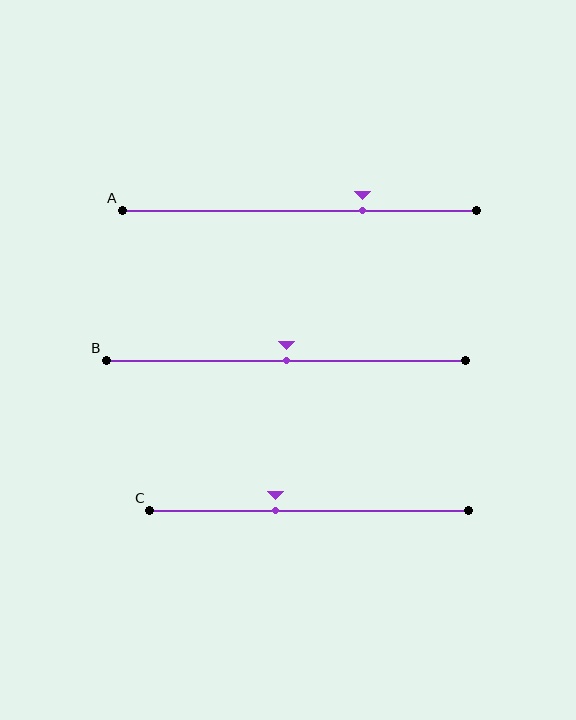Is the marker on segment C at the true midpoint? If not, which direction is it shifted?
No, the marker on segment C is shifted to the left by about 10% of the segment length.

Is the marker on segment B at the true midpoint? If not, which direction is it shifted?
Yes, the marker on segment B is at the true midpoint.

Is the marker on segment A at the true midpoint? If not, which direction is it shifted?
No, the marker on segment A is shifted to the right by about 18% of the segment length.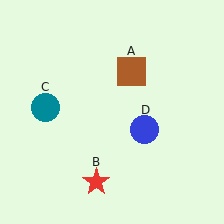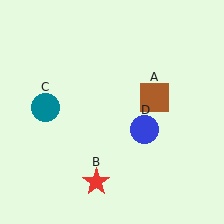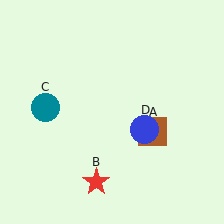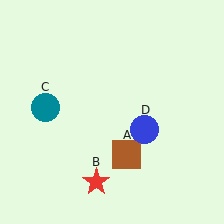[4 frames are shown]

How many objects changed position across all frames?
1 object changed position: brown square (object A).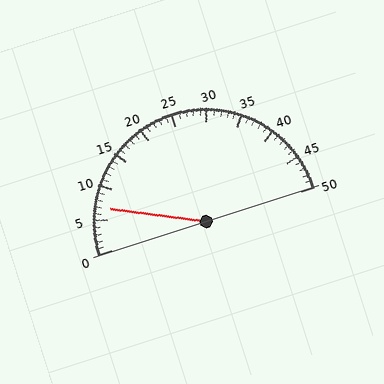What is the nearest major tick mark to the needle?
The nearest major tick mark is 5.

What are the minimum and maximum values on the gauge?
The gauge ranges from 0 to 50.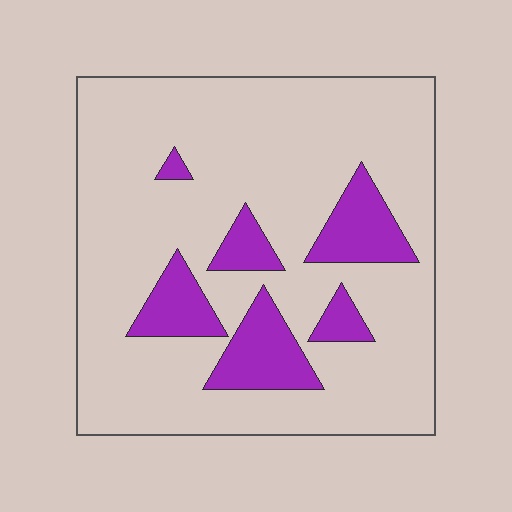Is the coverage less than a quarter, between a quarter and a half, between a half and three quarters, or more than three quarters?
Less than a quarter.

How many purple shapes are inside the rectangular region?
6.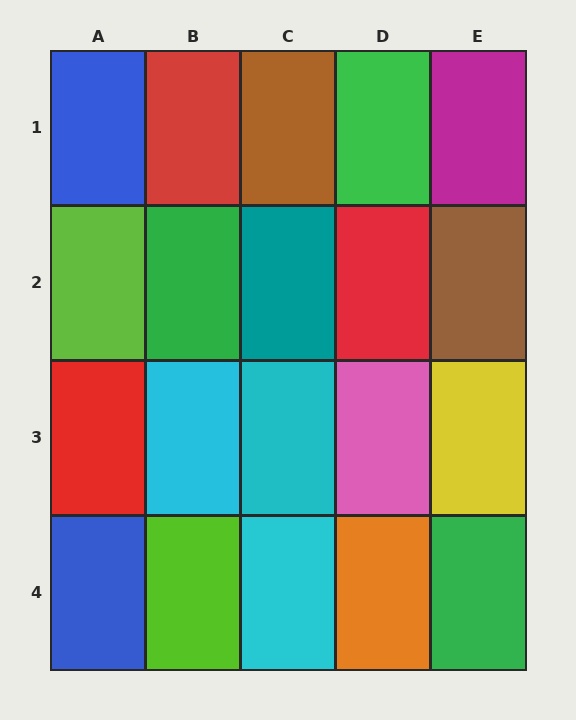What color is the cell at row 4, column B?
Lime.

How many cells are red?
3 cells are red.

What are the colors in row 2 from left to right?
Lime, green, teal, red, brown.